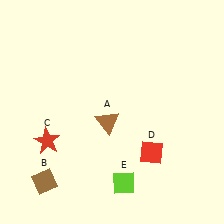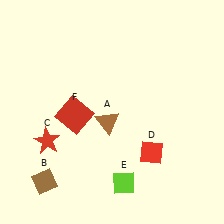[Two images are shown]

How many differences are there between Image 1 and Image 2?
There is 1 difference between the two images.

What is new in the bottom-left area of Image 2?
A red square (F) was added in the bottom-left area of Image 2.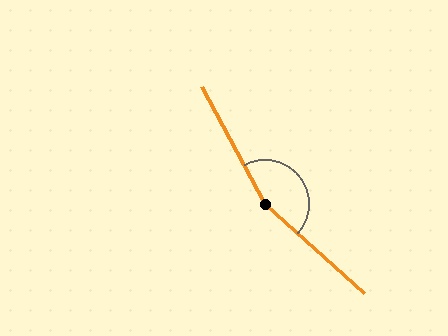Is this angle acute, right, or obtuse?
It is obtuse.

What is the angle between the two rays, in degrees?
Approximately 160 degrees.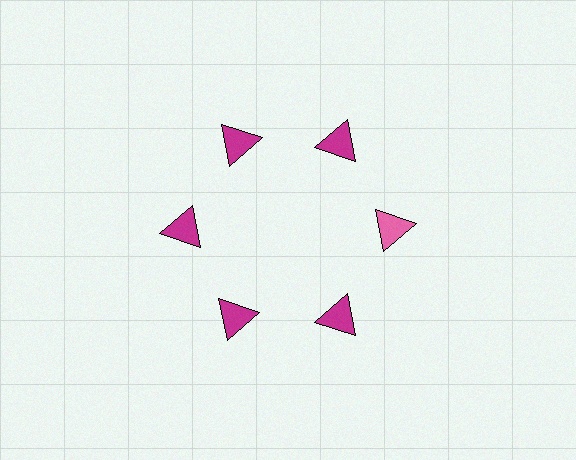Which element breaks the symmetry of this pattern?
The pink triangle at roughly the 3 o'clock position breaks the symmetry. All other shapes are magenta triangles.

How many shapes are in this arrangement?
There are 6 shapes arranged in a ring pattern.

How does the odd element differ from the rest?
It has a different color: pink instead of magenta.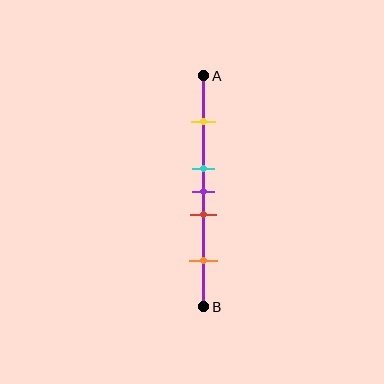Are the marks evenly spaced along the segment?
No, the marks are not evenly spaced.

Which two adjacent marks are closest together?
The cyan and purple marks are the closest adjacent pair.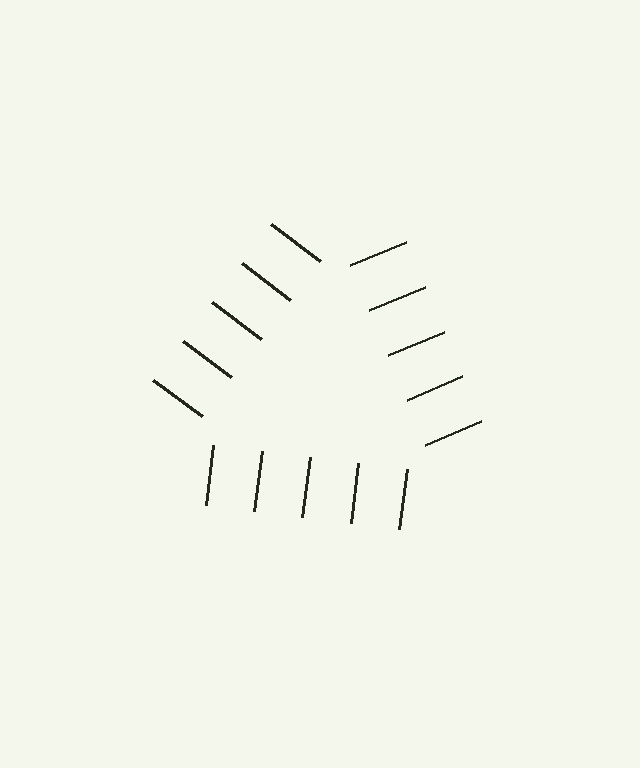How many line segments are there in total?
15 — 5 along each of the 3 edges.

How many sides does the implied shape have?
3 sides — the line-ends trace a triangle.